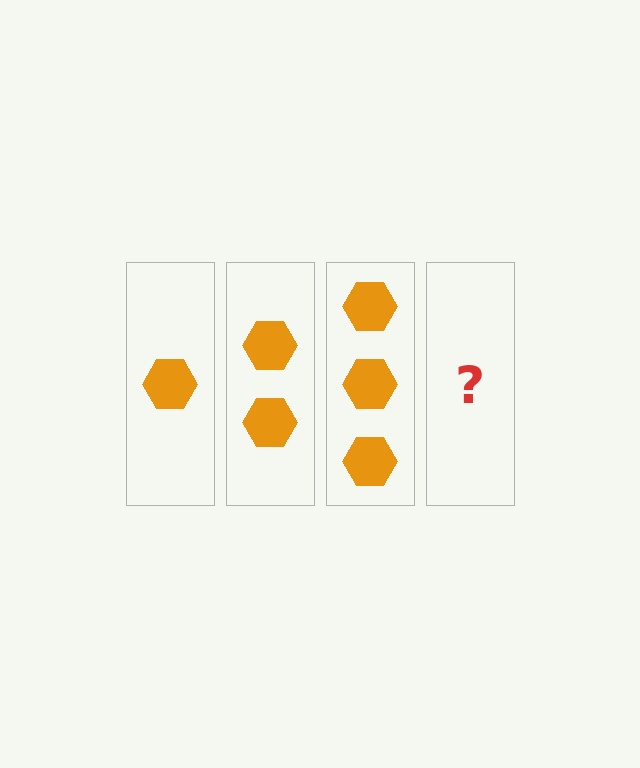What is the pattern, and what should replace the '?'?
The pattern is that each step adds one more hexagon. The '?' should be 4 hexagons.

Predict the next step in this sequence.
The next step is 4 hexagons.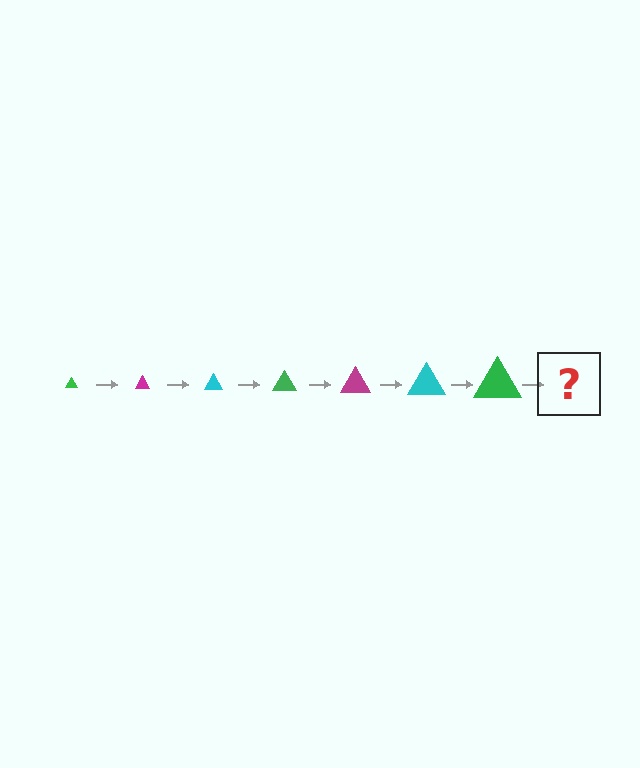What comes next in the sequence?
The next element should be a magenta triangle, larger than the previous one.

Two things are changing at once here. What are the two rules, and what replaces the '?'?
The two rules are that the triangle grows larger each step and the color cycles through green, magenta, and cyan. The '?' should be a magenta triangle, larger than the previous one.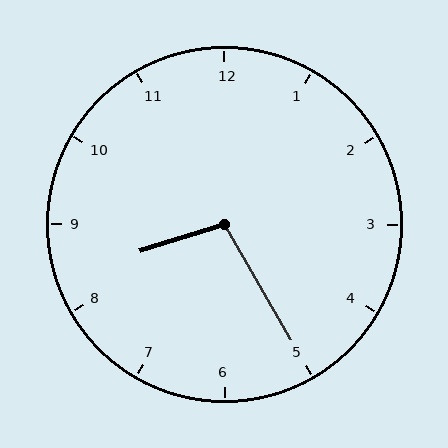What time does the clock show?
8:25.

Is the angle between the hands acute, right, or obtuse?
It is obtuse.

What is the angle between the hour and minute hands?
Approximately 102 degrees.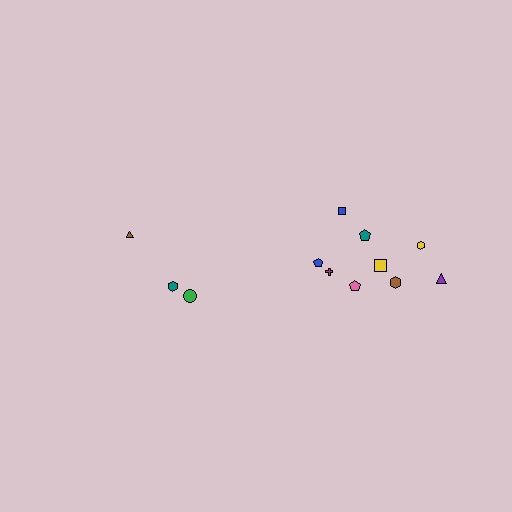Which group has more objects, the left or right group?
The right group.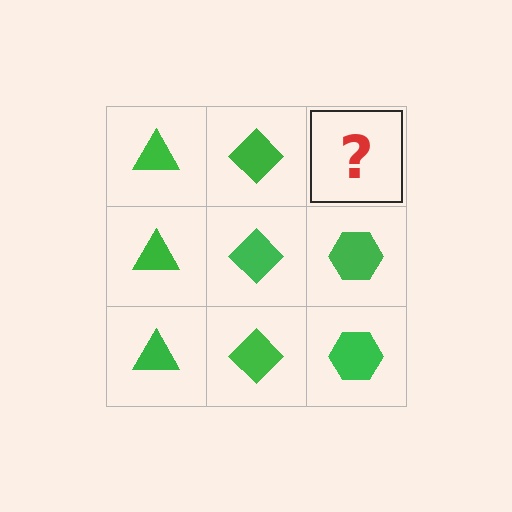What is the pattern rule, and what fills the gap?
The rule is that each column has a consistent shape. The gap should be filled with a green hexagon.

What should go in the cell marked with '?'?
The missing cell should contain a green hexagon.